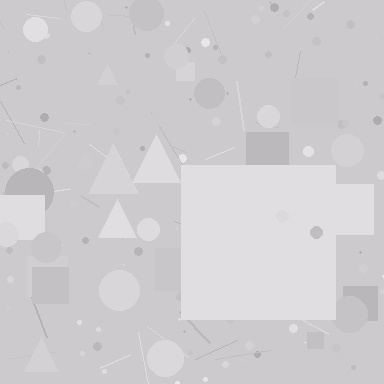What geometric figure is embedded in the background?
A square is embedded in the background.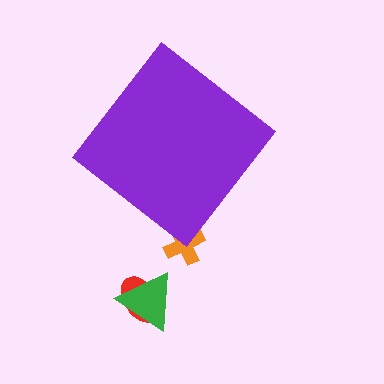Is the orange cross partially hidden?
Yes, the orange cross is partially hidden behind the purple diamond.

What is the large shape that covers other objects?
A purple diamond.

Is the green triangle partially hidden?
No, the green triangle is fully visible.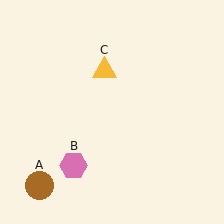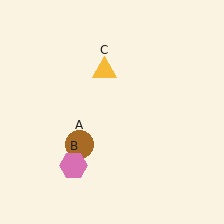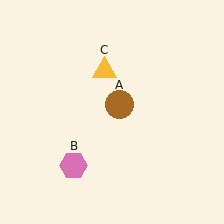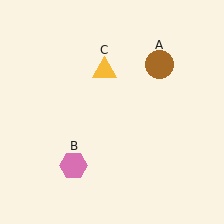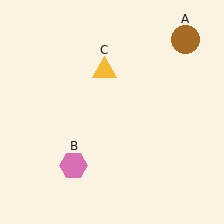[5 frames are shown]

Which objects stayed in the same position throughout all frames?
Pink hexagon (object B) and yellow triangle (object C) remained stationary.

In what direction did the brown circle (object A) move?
The brown circle (object A) moved up and to the right.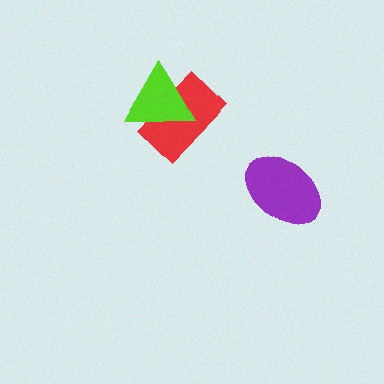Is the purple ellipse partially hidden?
No, no other shape covers it.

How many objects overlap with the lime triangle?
1 object overlaps with the lime triangle.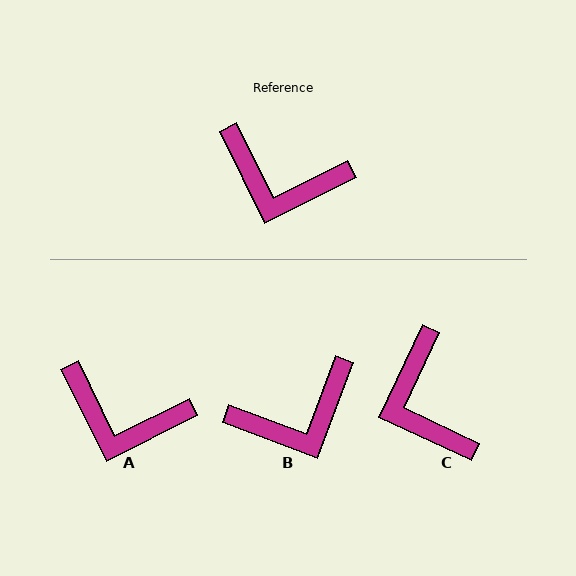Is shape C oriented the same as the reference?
No, it is off by about 52 degrees.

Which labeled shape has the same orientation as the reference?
A.